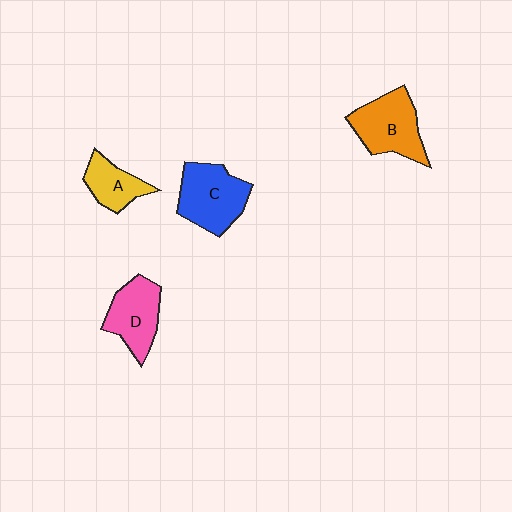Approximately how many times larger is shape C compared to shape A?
Approximately 1.7 times.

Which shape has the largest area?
Shape C (blue).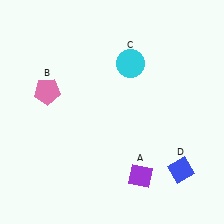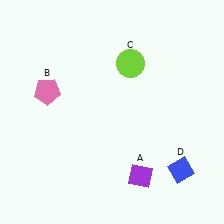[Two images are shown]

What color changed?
The circle (C) changed from cyan in Image 1 to lime in Image 2.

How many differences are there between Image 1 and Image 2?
There is 1 difference between the two images.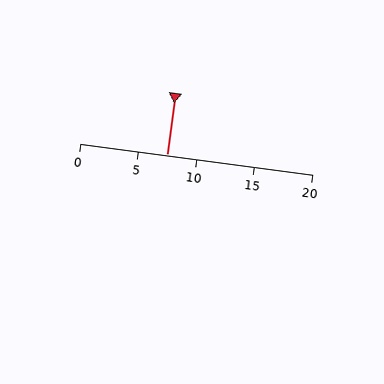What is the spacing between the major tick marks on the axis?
The major ticks are spaced 5 apart.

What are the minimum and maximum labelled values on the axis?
The axis runs from 0 to 20.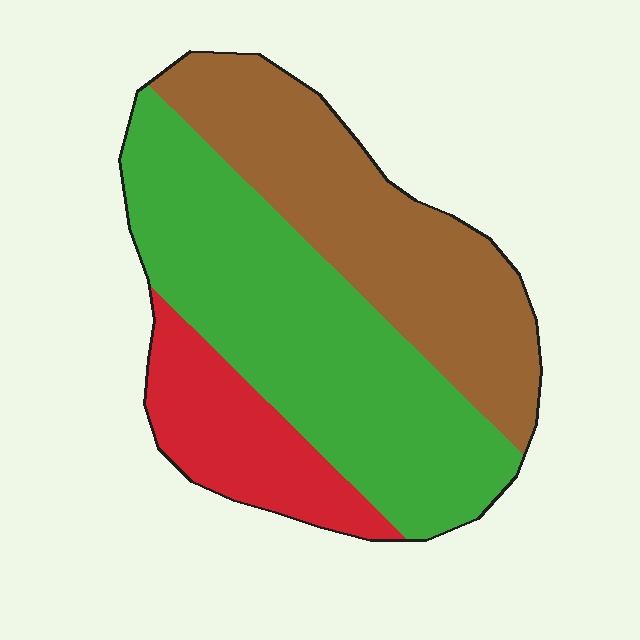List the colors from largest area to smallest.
From largest to smallest: green, brown, red.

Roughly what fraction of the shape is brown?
Brown takes up between a quarter and a half of the shape.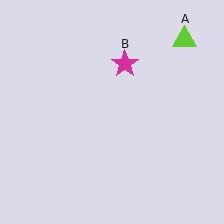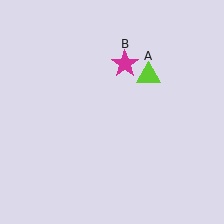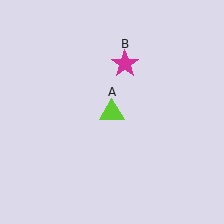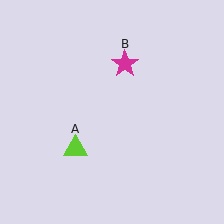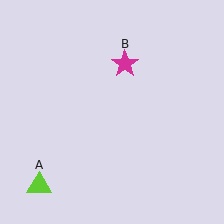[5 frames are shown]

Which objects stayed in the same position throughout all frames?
Magenta star (object B) remained stationary.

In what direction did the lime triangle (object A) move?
The lime triangle (object A) moved down and to the left.